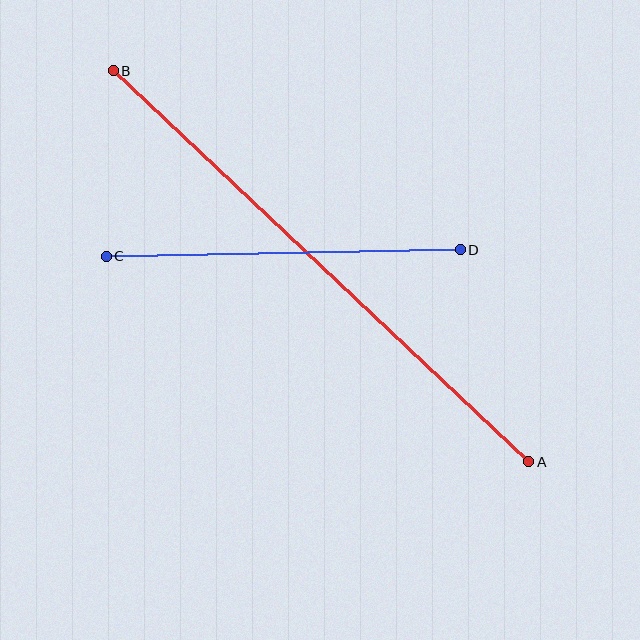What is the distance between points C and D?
The distance is approximately 354 pixels.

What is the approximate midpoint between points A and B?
The midpoint is at approximately (321, 266) pixels.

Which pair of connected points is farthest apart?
Points A and B are farthest apart.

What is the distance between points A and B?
The distance is approximately 571 pixels.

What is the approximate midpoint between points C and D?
The midpoint is at approximately (283, 253) pixels.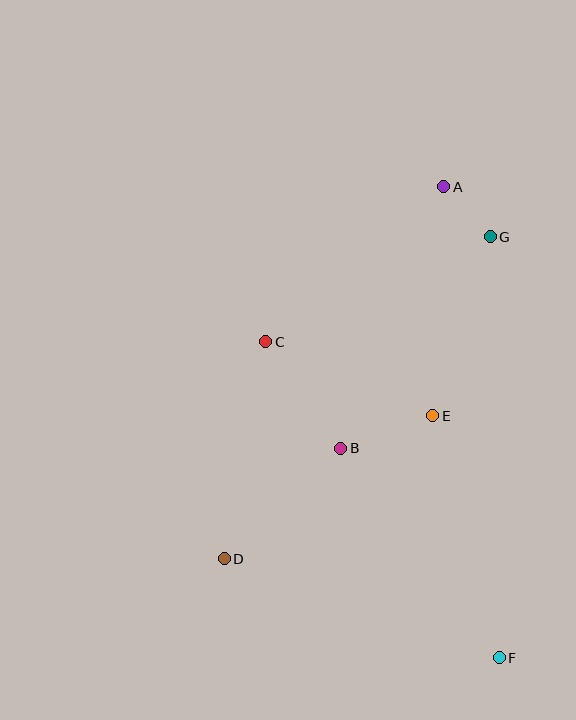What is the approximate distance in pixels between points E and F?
The distance between E and F is approximately 251 pixels.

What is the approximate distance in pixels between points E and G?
The distance between E and G is approximately 188 pixels.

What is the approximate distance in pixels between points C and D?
The distance between C and D is approximately 221 pixels.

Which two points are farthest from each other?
Points A and F are farthest from each other.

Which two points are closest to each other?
Points A and G are closest to each other.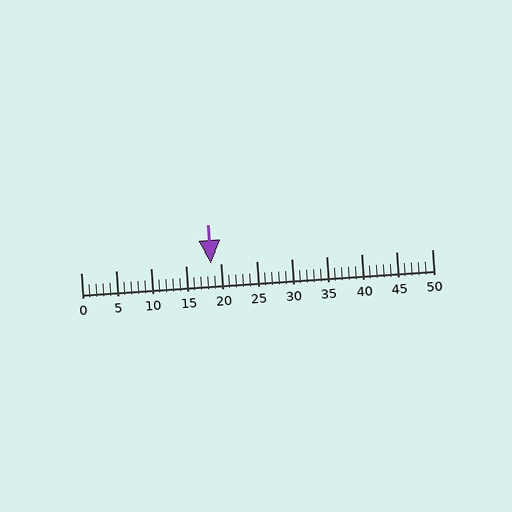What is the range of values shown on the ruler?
The ruler shows values from 0 to 50.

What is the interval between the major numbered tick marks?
The major tick marks are spaced 5 units apart.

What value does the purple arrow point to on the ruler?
The purple arrow points to approximately 19.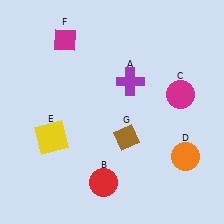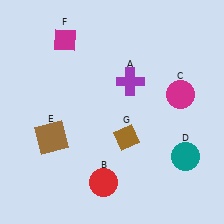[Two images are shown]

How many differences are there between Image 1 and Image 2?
There are 2 differences between the two images.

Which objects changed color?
D changed from orange to teal. E changed from yellow to brown.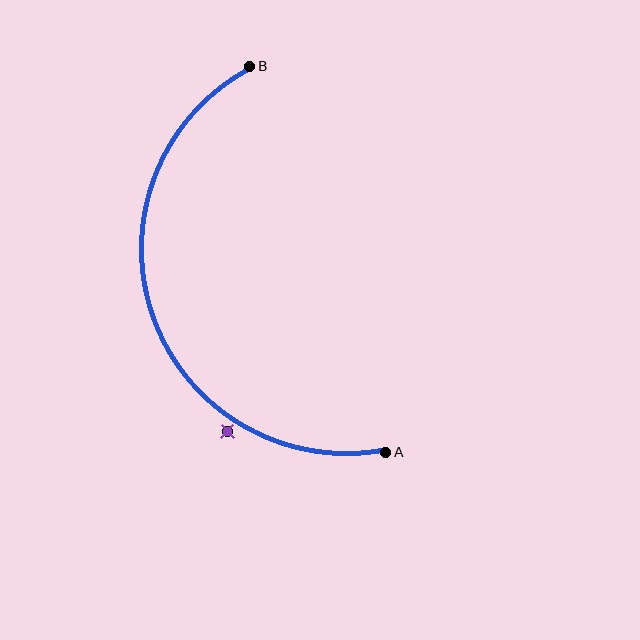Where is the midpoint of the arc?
The arc midpoint is the point on the curve farthest from the straight line joining A and B. It sits to the left of that line.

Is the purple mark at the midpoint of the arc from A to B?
No — the purple mark does not lie on the arc at all. It sits slightly outside the curve.